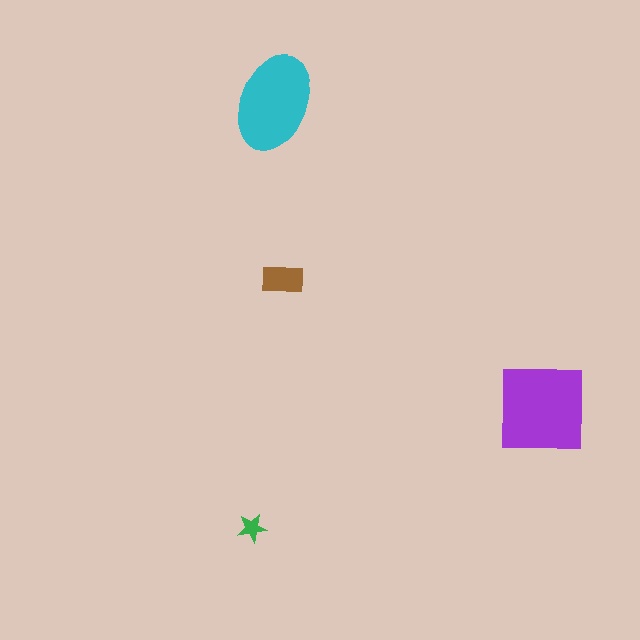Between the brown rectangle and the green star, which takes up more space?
The brown rectangle.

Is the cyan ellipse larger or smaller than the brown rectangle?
Larger.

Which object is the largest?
The purple square.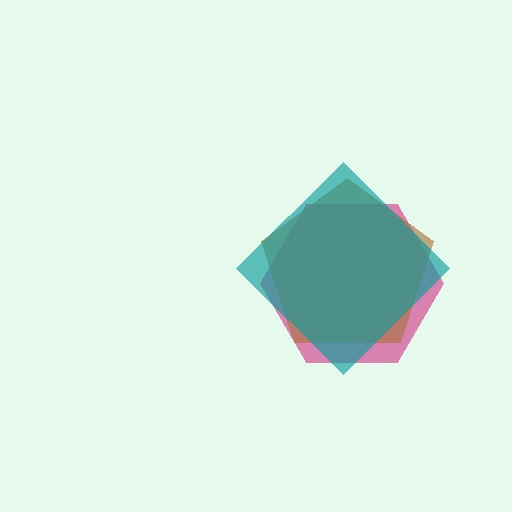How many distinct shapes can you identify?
There are 3 distinct shapes: a magenta hexagon, a brown pentagon, a teal diamond.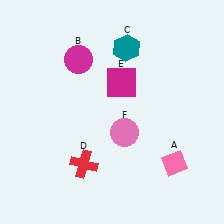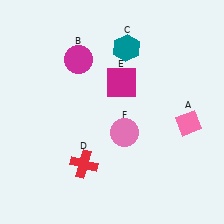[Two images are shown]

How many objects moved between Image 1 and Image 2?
1 object moved between the two images.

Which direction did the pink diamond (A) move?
The pink diamond (A) moved up.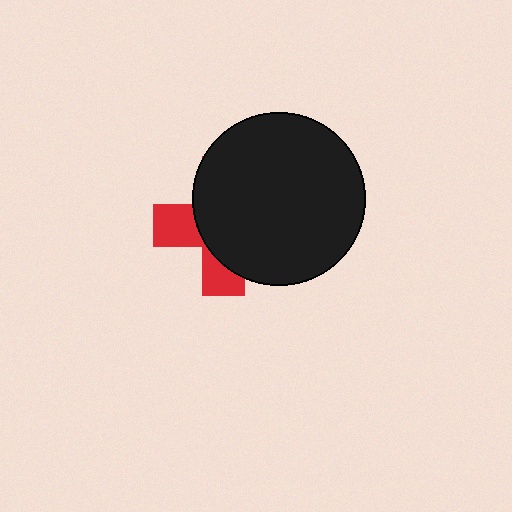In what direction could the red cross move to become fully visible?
The red cross could move left. That would shift it out from behind the black circle entirely.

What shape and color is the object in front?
The object in front is a black circle.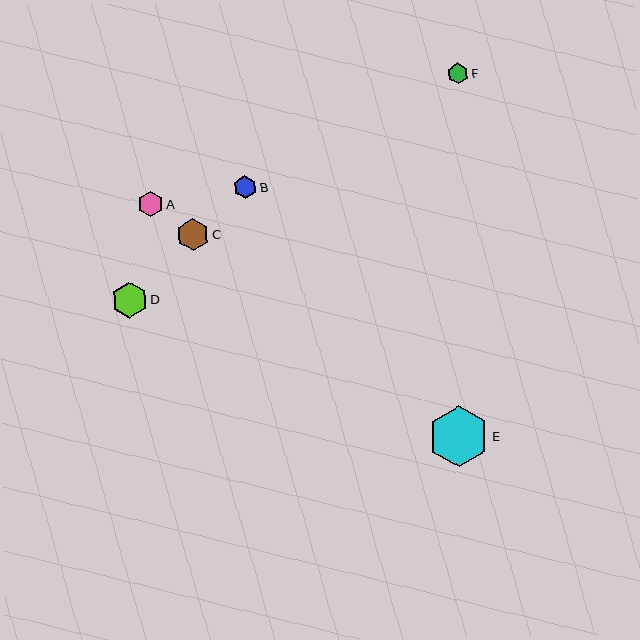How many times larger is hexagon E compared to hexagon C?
Hexagon E is approximately 1.9 times the size of hexagon C.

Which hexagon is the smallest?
Hexagon F is the smallest with a size of approximately 21 pixels.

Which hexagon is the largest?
Hexagon E is the largest with a size of approximately 61 pixels.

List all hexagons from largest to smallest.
From largest to smallest: E, D, C, A, B, F.